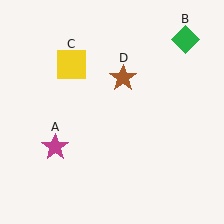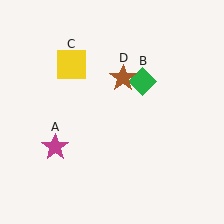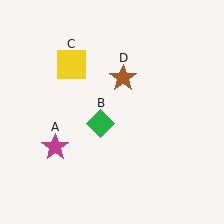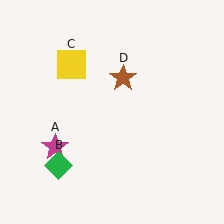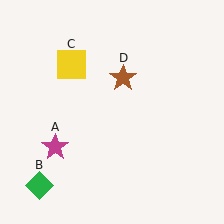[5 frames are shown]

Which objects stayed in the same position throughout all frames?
Magenta star (object A) and yellow square (object C) and brown star (object D) remained stationary.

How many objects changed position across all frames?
1 object changed position: green diamond (object B).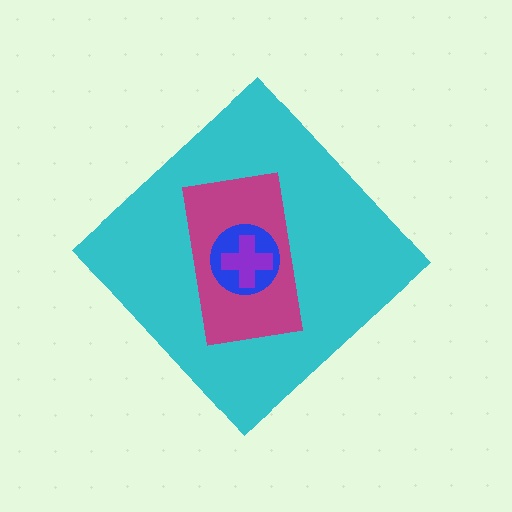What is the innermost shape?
The purple cross.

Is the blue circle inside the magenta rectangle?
Yes.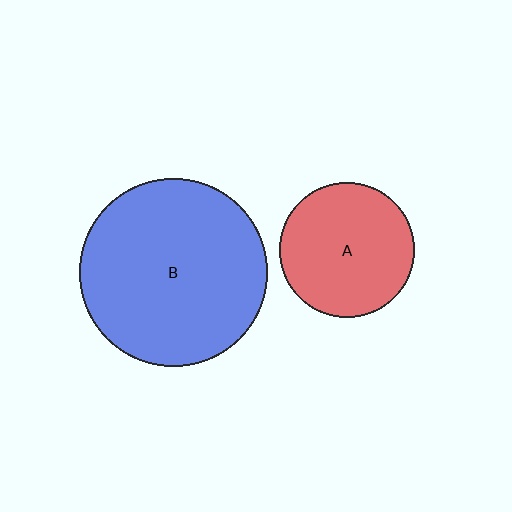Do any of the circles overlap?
No, none of the circles overlap.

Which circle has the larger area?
Circle B (blue).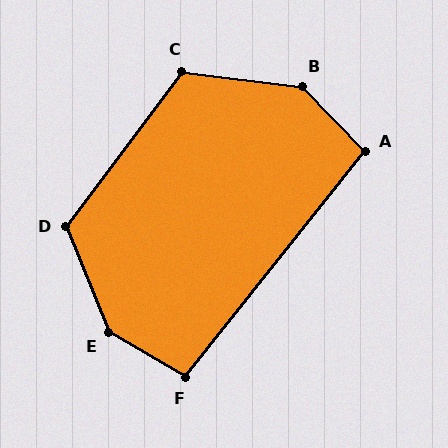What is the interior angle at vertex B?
Approximately 141 degrees (obtuse).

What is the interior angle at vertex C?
Approximately 120 degrees (obtuse).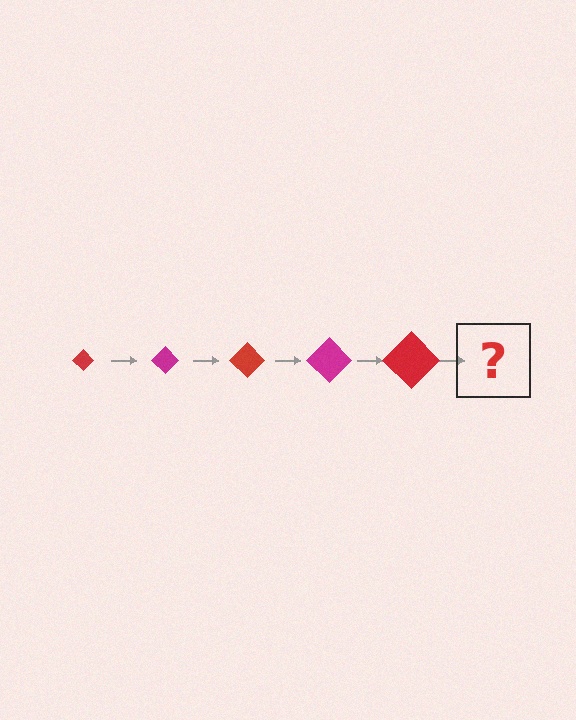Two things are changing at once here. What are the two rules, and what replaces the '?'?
The two rules are that the diamond grows larger each step and the color cycles through red and magenta. The '?' should be a magenta diamond, larger than the previous one.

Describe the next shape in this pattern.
It should be a magenta diamond, larger than the previous one.